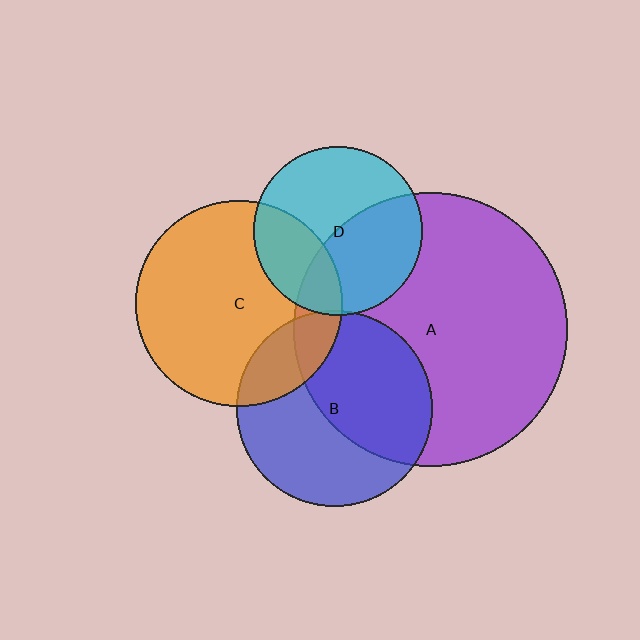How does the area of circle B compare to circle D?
Approximately 1.3 times.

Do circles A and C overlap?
Yes.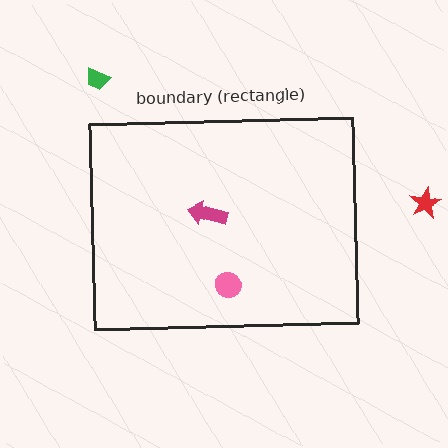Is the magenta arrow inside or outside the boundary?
Inside.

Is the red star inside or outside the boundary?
Outside.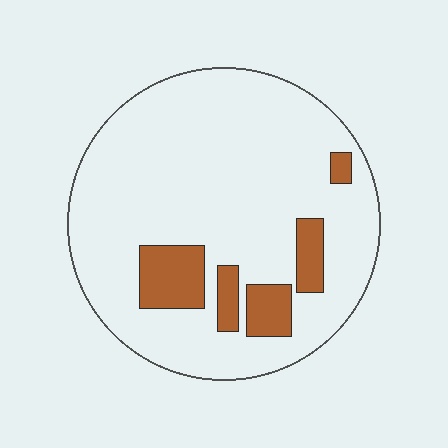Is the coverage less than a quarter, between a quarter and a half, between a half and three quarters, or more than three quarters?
Less than a quarter.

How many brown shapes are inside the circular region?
5.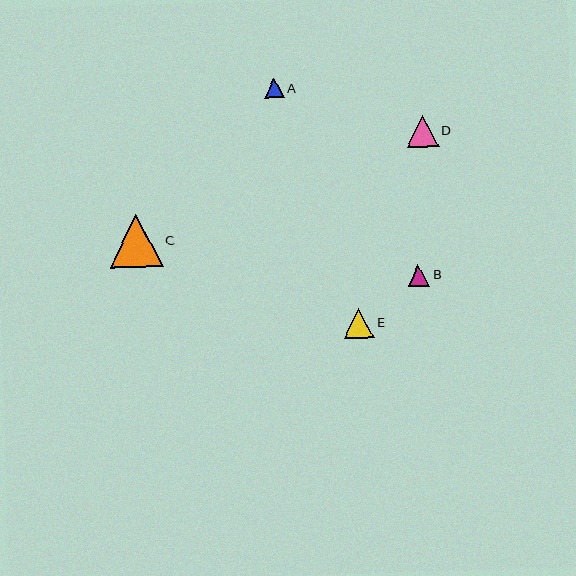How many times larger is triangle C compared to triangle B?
Triangle C is approximately 2.5 times the size of triangle B.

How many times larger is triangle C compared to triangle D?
Triangle C is approximately 1.7 times the size of triangle D.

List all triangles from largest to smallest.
From largest to smallest: C, D, E, B, A.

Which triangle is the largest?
Triangle C is the largest with a size of approximately 53 pixels.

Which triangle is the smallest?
Triangle A is the smallest with a size of approximately 20 pixels.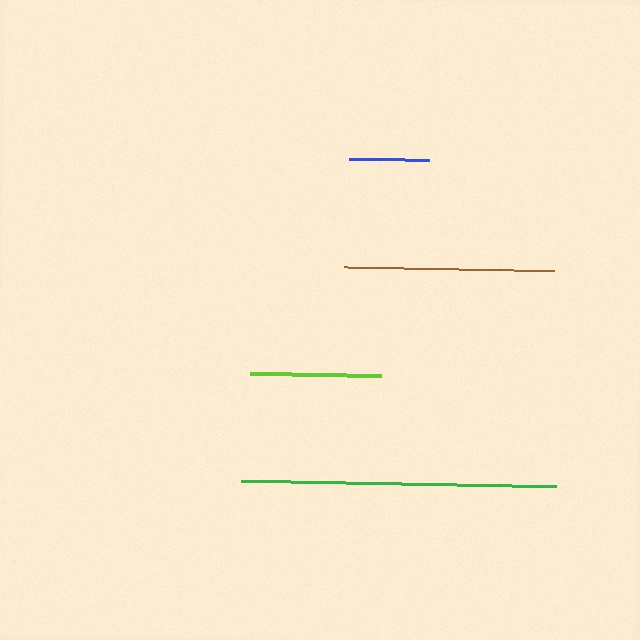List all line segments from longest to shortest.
From longest to shortest: green, brown, lime, blue.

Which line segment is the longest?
The green line is the longest at approximately 315 pixels.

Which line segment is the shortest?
The blue line is the shortest at approximately 80 pixels.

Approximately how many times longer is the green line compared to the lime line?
The green line is approximately 2.4 times the length of the lime line.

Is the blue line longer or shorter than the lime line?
The lime line is longer than the blue line.